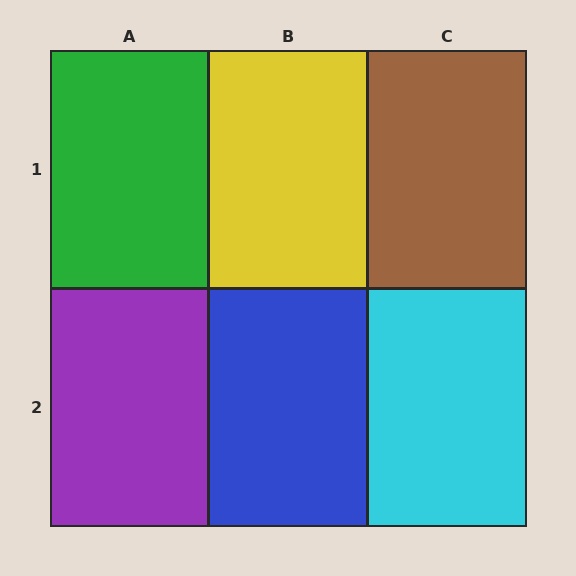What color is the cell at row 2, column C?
Cyan.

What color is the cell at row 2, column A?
Purple.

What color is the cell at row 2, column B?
Blue.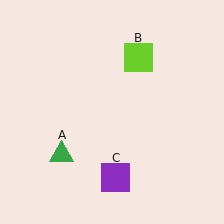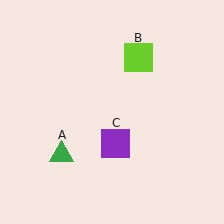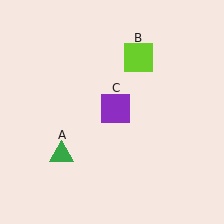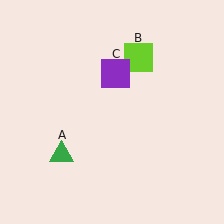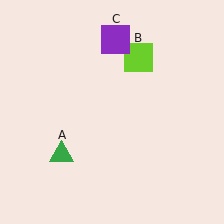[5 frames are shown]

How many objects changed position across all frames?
1 object changed position: purple square (object C).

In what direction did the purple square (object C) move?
The purple square (object C) moved up.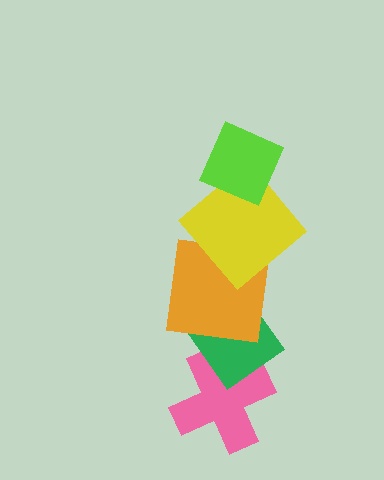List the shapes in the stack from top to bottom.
From top to bottom: the lime diamond, the yellow diamond, the orange square, the green diamond, the pink cross.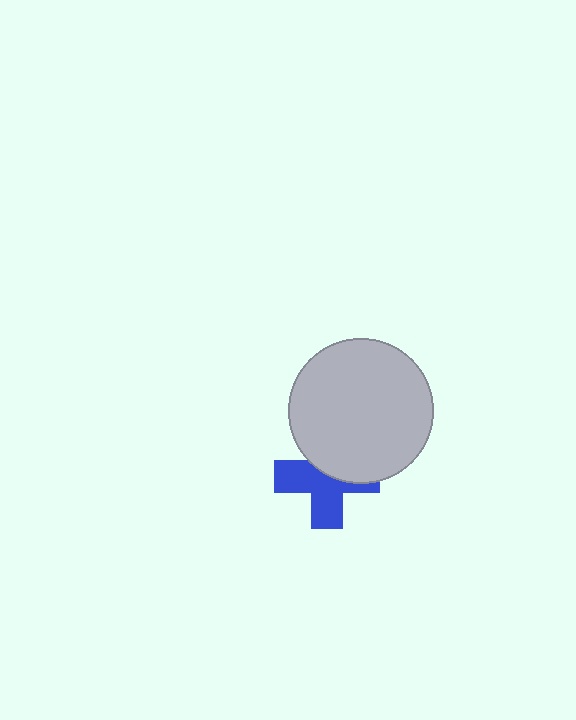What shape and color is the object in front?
The object in front is a light gray circle.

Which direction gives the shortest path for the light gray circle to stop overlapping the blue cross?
Moving up gives the shortest separation.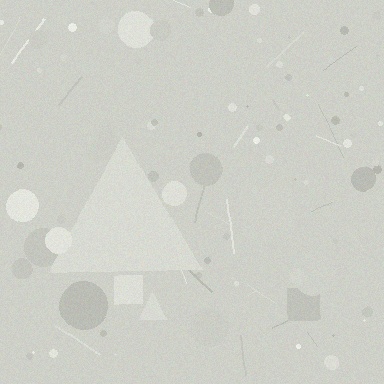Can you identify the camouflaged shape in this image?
The camouflaged shape is a triangle.